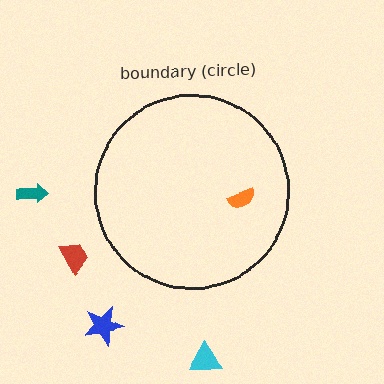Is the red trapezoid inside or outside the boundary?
Outside.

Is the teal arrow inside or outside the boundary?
Outside.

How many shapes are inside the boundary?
1 inside, 4 outside.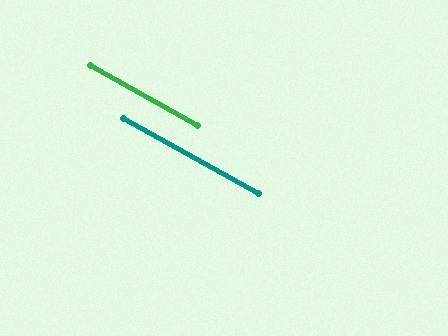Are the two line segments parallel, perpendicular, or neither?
Parallel — their directions differ by only 0.0°.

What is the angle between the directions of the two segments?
Approximately 0 degrees.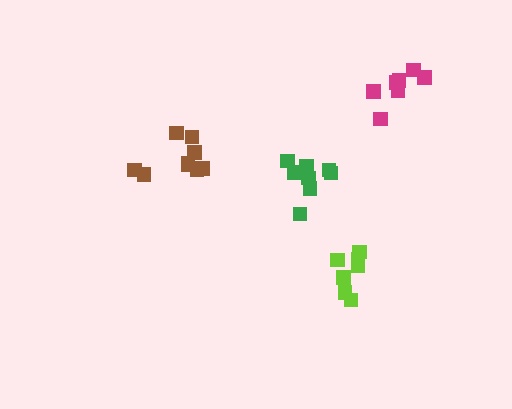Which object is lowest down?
The lime cluster is bottommost.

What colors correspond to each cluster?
The clusters are colored: brown, green, lime, magenta.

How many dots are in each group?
Group 1: 9 dots, Group 2: 11 dots, Group 3: 8 dots, Group 4: 7 dots (35 total).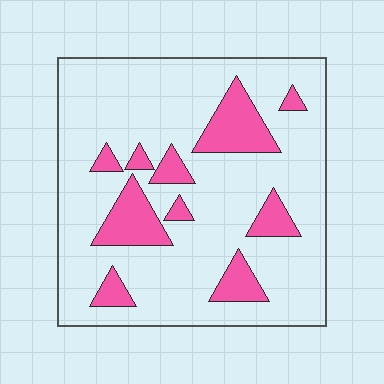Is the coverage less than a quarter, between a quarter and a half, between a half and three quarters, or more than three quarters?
Less than a quarter.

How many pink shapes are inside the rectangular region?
10.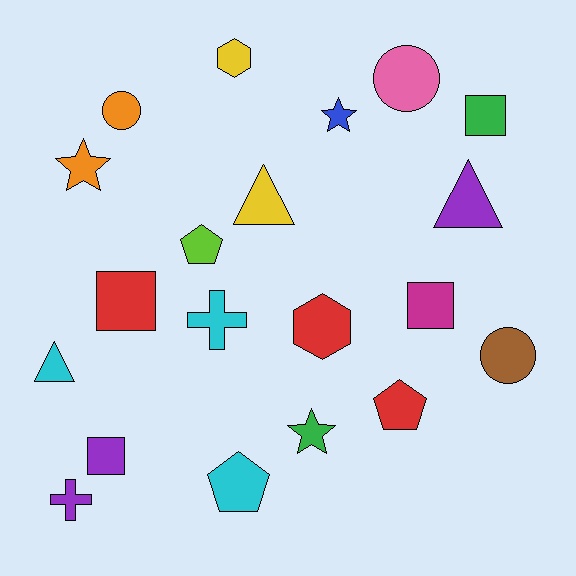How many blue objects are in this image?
There is 1 blue object.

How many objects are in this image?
There are 20 objects.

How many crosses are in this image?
There are 2 crosses.